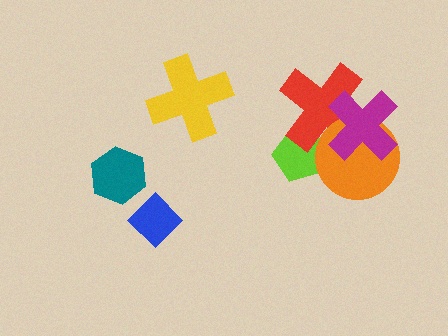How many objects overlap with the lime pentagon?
2 objects overlap with the lime pentagon.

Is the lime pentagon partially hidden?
Yes, it is partially covered by another shape.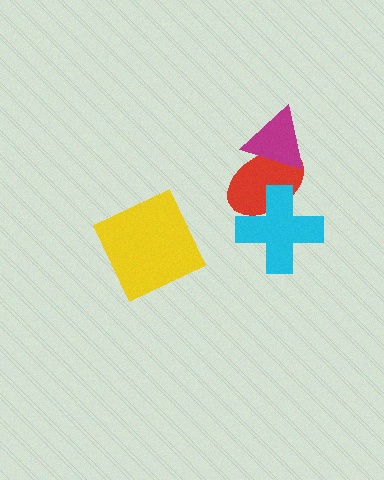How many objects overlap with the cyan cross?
1 object overlaps with the cyan cross.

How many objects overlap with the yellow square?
0 objects overlap with the yellow square.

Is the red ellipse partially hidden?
Yes, it is partially covered by another shape.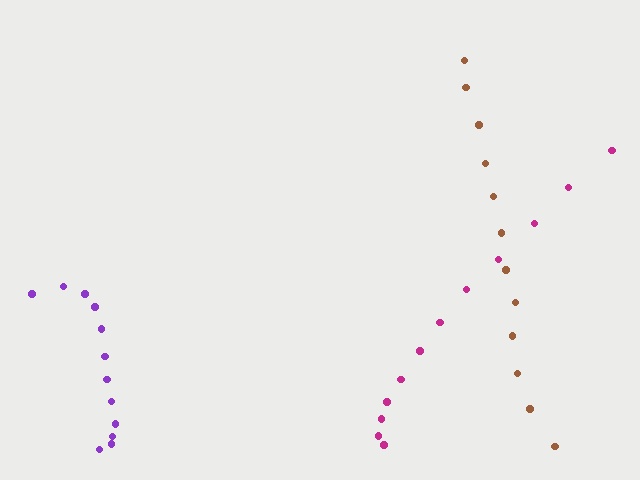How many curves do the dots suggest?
There are 3 distinct paths.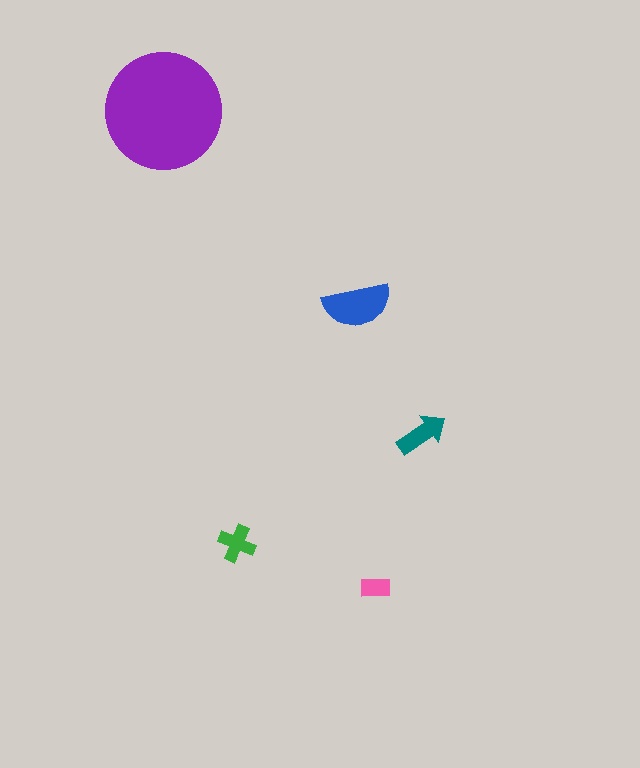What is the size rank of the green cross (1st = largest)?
4th.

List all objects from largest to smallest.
The purple circle, the blue semicircle, the teal arrow, the green cross, the pink rectangle.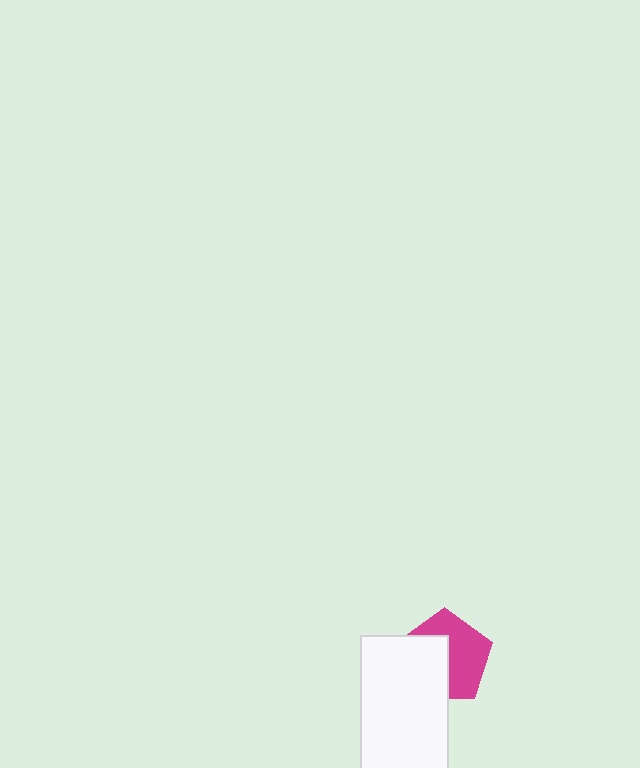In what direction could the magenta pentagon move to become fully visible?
The magenta pentagon could move toward the upper-right. That would shift it out from behind the white rectangle entirely.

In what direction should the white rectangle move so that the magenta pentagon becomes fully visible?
The white rectangle should move toward the lower-left. That is the shortest direction to clear the overlap and leave the magenta pentagon fully visible.